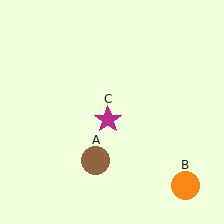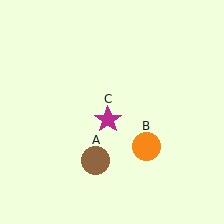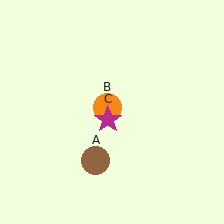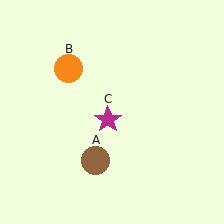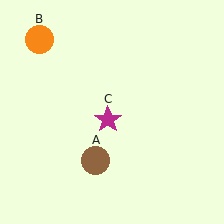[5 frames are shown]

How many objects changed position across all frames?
1 object changed position: orange circle (object B).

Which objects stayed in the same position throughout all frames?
Brown circle (object A) and magenta star (object C) remained stationary.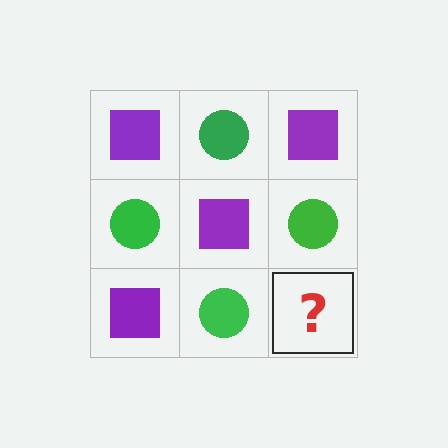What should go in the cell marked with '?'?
The missing cell should contain a purple square.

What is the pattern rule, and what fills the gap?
The rule is that it alternates purple square and green circle in a checkerboard pattern. The gap should be filled with a purple square.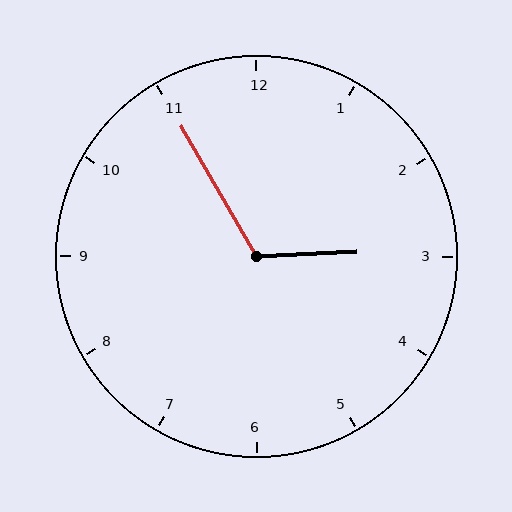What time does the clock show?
2:55.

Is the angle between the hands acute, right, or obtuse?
It is obtuse.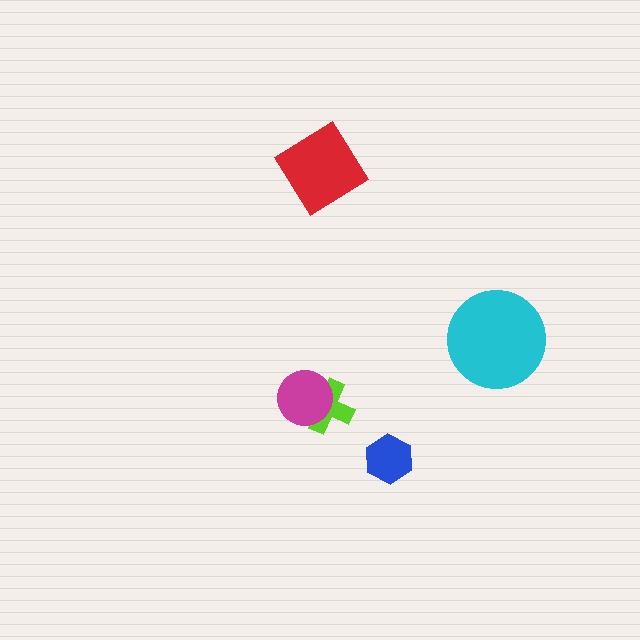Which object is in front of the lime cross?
The magenta circle is in front of the lime cross.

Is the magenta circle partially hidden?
No, no other shape covers it.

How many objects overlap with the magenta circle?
1 object overlaps with the magenta circle.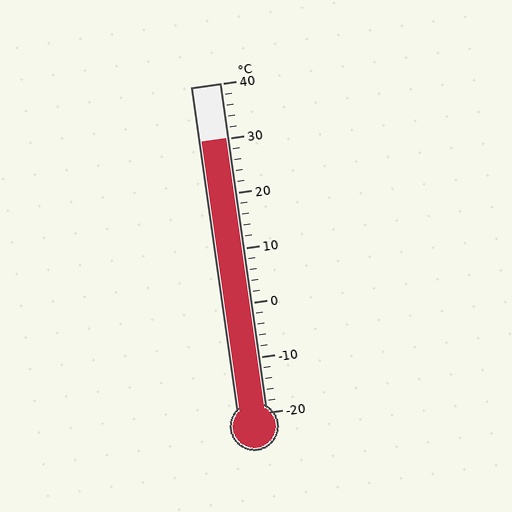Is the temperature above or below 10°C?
The temperature is above 10°C.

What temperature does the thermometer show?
The thermometer shows approximately 30°C.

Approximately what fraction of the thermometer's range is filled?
The thermometer is filled to approximately 85% of its range.